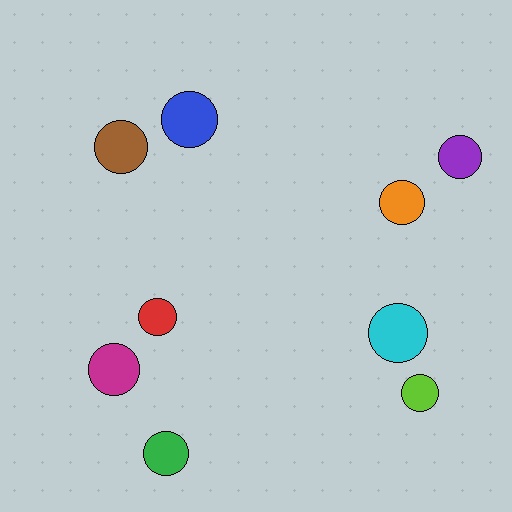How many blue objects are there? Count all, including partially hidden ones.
There is 1 blue object.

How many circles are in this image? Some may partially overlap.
There are 9 circles.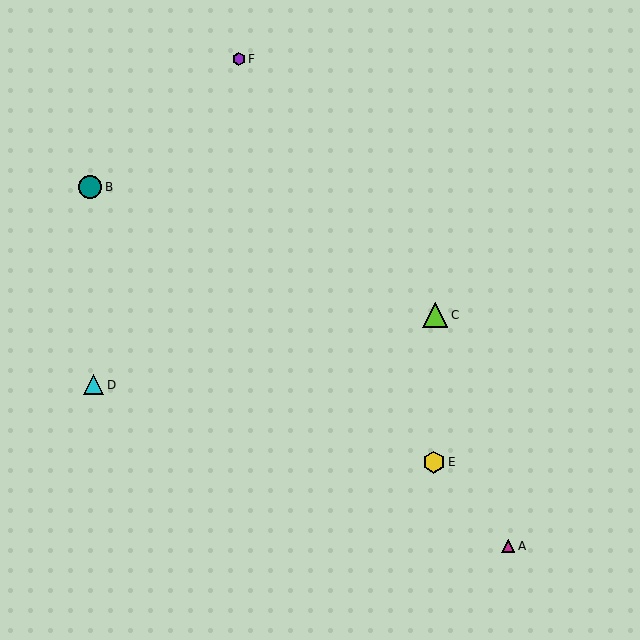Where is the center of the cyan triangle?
The center of the cyan triangle is at (94, 385).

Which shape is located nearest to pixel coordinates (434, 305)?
The lime triangle (labeled C) at (435, 315) is nearest to that location.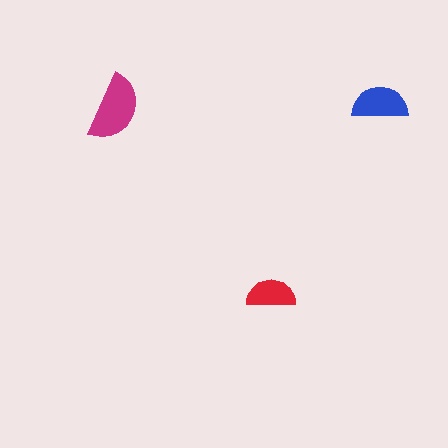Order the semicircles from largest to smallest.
the magenta one, the blue one, the red one.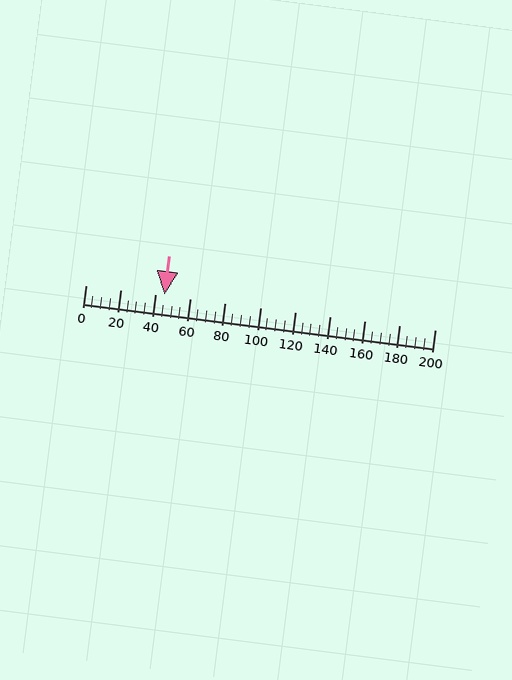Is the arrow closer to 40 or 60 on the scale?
The arrow is closer to 40.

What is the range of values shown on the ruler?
The ruler shows values from 0 to 200.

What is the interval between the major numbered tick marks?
The major tick marks are spaced 20 units apart.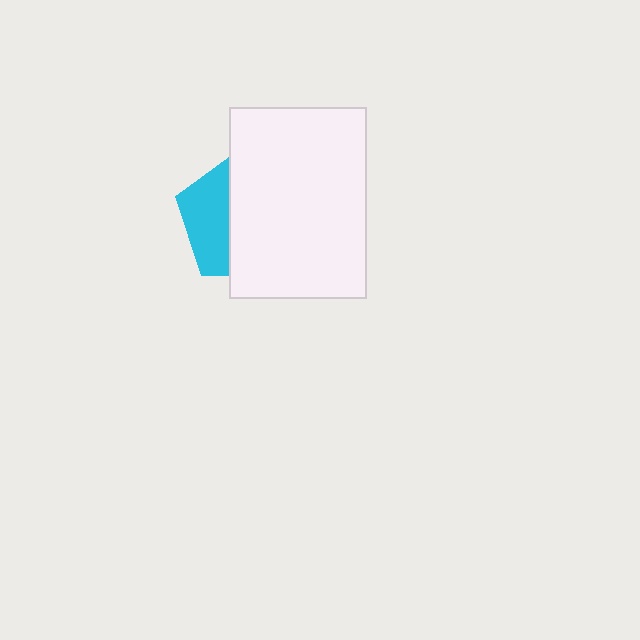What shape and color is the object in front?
The object in front is a white rectangle.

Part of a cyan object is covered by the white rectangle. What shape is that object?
It is a pentagon.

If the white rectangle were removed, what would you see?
You would see the complete cyan pentagon.